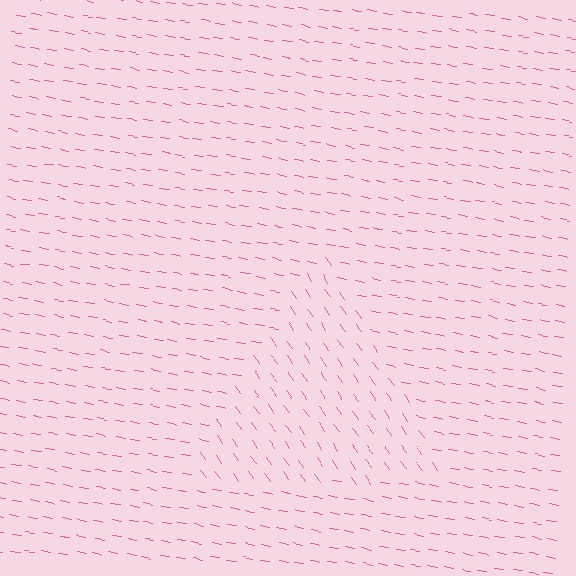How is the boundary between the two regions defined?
The boundary is defined purely by a change in line orientation (approximately 45 degrees difference). All lines are the same color and thickness.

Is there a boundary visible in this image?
Yes, there is a texture boundary formed by a change in line orientation.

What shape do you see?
I see a triangle.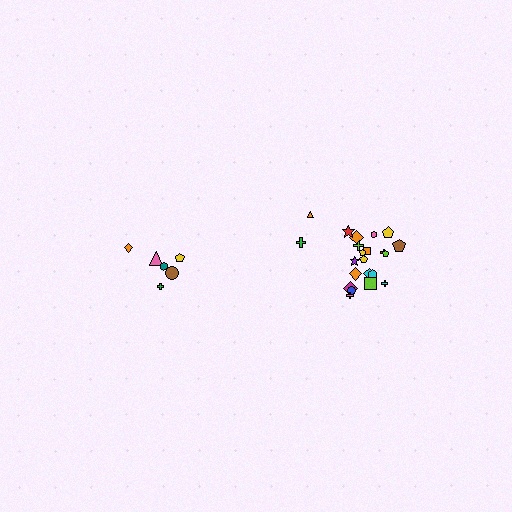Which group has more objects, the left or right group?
The right group.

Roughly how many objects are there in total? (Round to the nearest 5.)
Roughly 30 objects in total.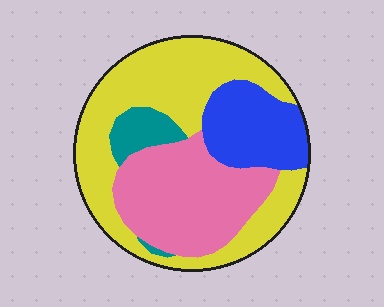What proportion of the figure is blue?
Blue covers roughly 15% of the figure.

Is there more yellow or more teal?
Yellow.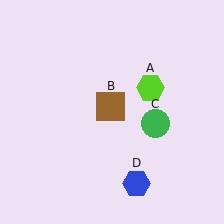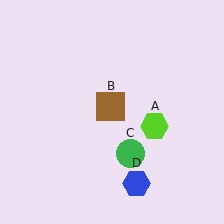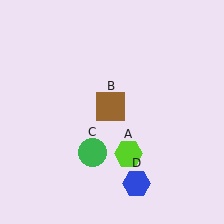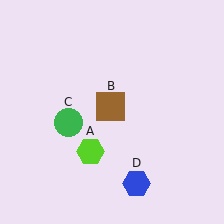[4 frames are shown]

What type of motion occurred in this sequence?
The lime hexagon (object A), green circle (object C) rotated clockwise around the center of the scene.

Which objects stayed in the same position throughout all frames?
Brown square (object B) and blue hexagon (object D) remained stationary.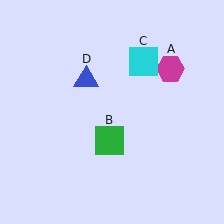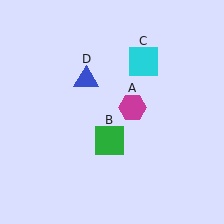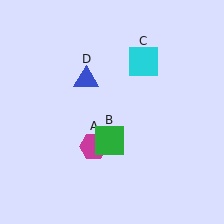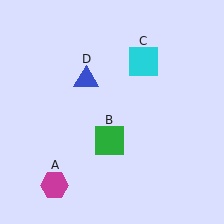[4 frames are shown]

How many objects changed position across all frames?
1 object changed position: magenta hexagon (object A).